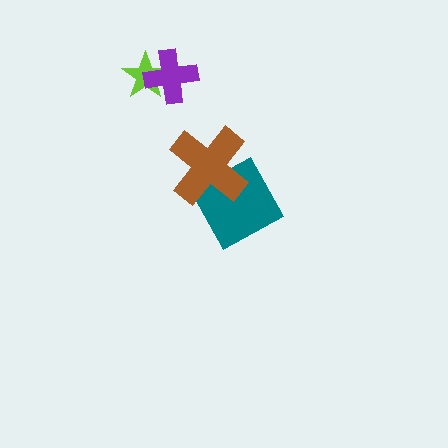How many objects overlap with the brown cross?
1 object overlaps with the brown cross.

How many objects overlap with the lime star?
1 object overlaps with the lime star.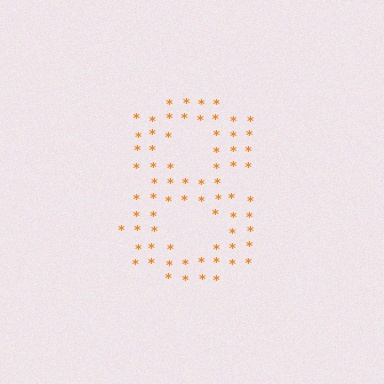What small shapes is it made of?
It is made of small asterisks.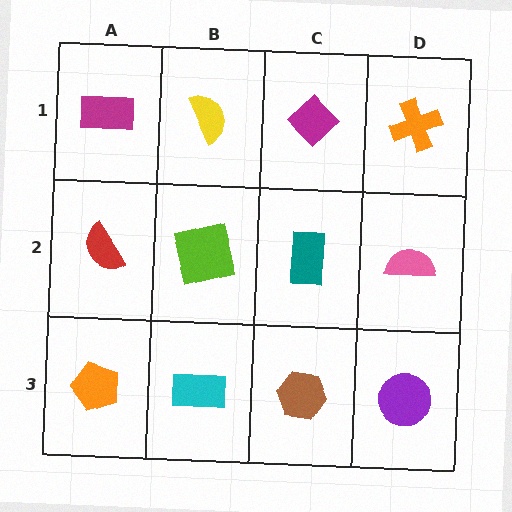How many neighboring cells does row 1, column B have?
3.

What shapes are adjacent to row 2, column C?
A magenta diamond (row 1, column C), a brown hexagon (row 3, column C), a lime square (row 2, column B), a pink semicircle (row 2, column D).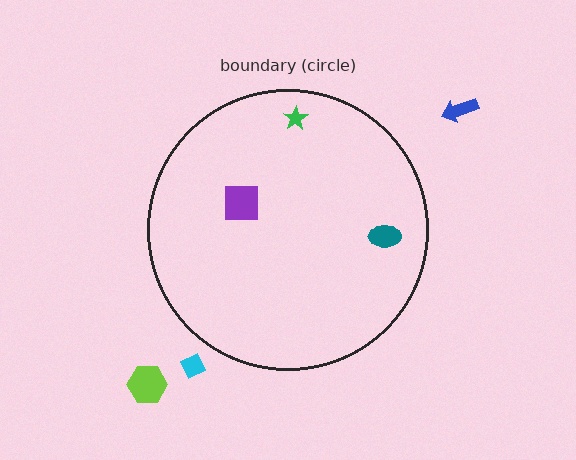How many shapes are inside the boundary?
3 inside, 3 outside.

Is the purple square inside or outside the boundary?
Inside.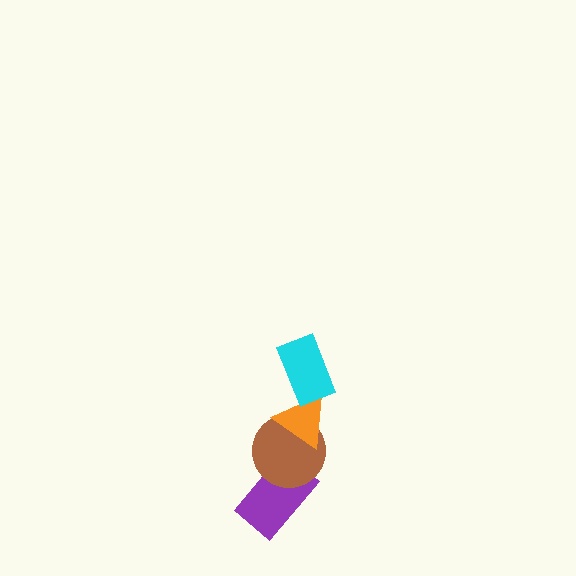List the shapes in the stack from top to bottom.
From top to bottom: the cyan rectangle, the orange triangle, the brown circle, the purple rectangle.